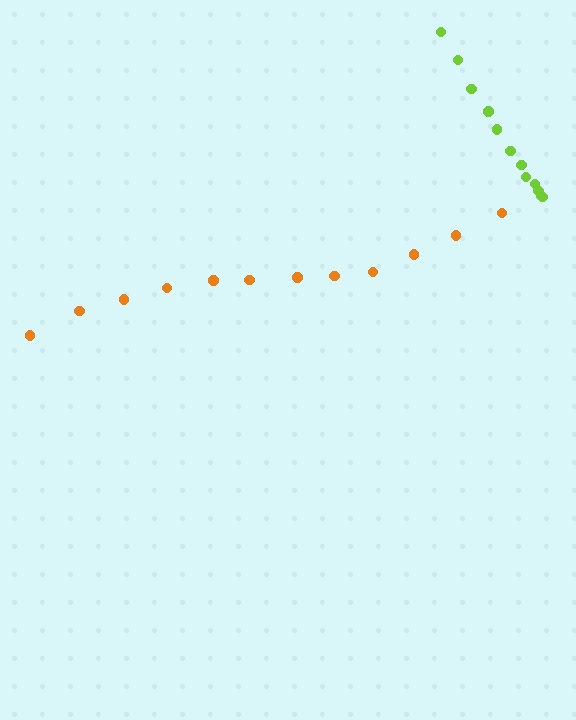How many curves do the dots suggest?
There are 2 distinct paths.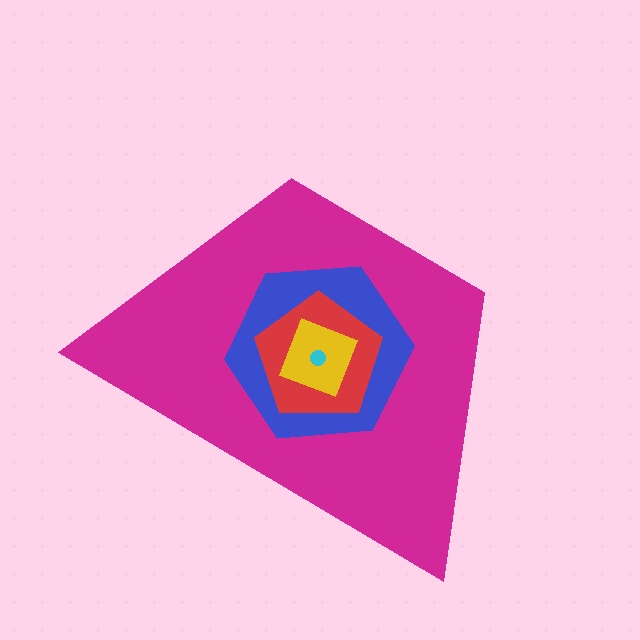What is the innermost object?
The cyan circle.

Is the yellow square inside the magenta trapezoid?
Yes.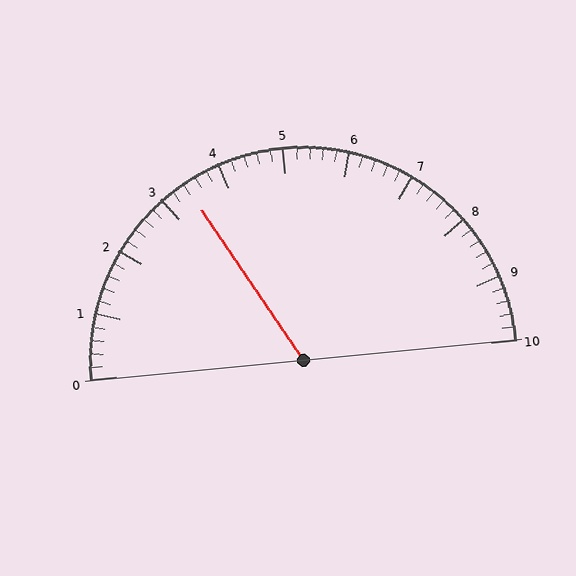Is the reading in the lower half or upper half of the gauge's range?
The reading is in the lower half of the range (0 to 10).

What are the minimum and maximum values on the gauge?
The gauge ranges from 0 to 10.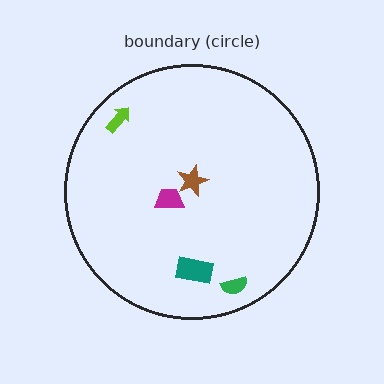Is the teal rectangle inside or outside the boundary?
Inside.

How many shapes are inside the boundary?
5 inside, 0 outside.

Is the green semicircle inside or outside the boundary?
Inside.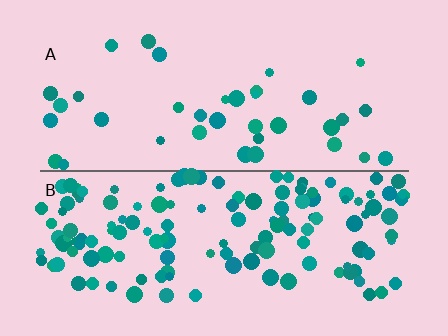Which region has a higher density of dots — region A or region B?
B (the bottom).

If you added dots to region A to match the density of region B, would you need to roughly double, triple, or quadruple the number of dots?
Approximately quadruple.